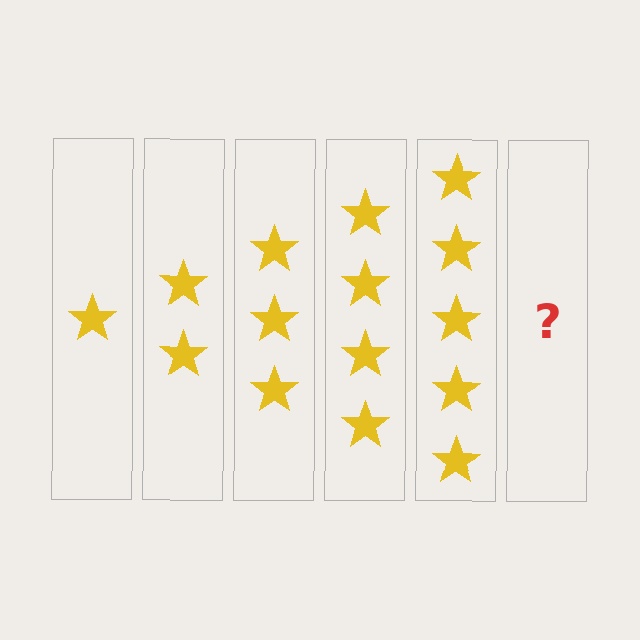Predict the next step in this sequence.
The next step is 6 stars.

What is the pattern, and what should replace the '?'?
The pattern is that each step adds one more star. The '?' should be 6 stars.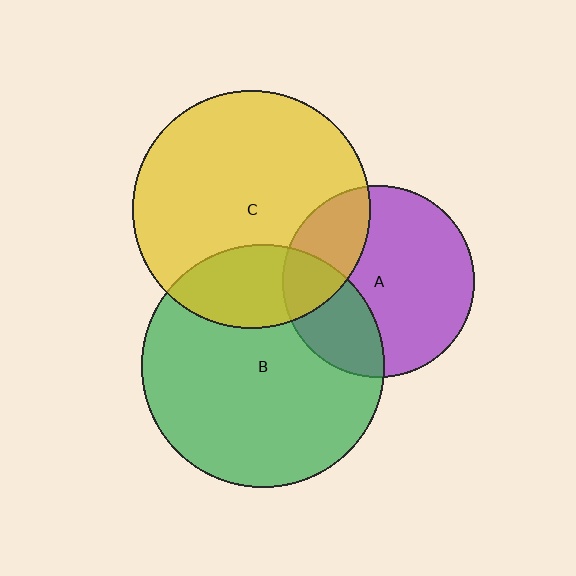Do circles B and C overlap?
Yes.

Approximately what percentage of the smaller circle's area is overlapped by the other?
Approximately 25%.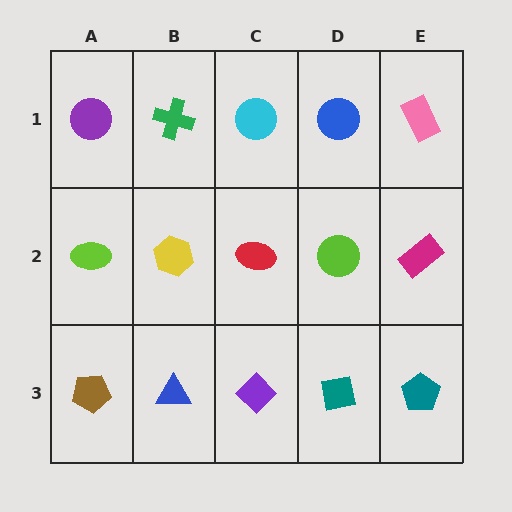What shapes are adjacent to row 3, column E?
A magenta rectangle (row 2, column E), a teal square (row 3, column D).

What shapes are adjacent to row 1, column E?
A magenta rectangle (row 2, column E), a blue circle (row 1, column D).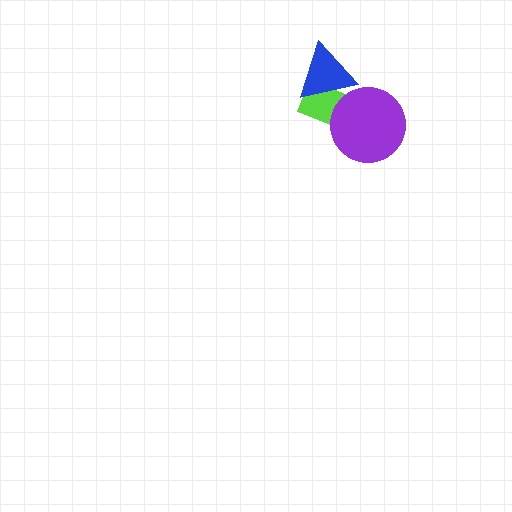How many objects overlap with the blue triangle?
1 object overlaps with the blue triangle.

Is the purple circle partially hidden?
No, no other shape covers it.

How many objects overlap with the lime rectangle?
2 objects overlap with the lime rectangle.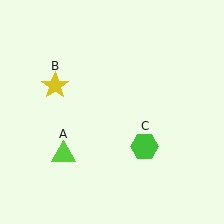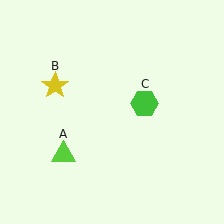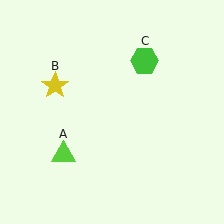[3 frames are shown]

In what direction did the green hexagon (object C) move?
The green hexagon (object C) moved up.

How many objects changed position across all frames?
1 object changed position: green hexagon (object C).